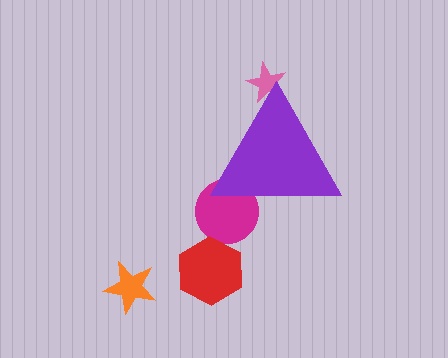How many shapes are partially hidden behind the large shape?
2 shapes are partially hidden.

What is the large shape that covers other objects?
A purple triangle.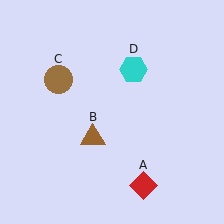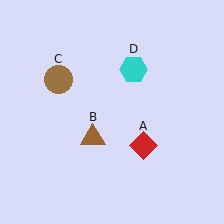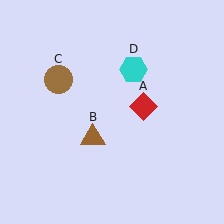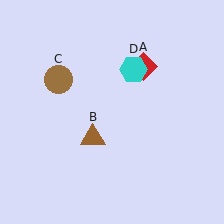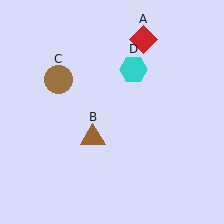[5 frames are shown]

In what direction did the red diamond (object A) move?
The red diamond (object A) moved up.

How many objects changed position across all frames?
1 object changed position: red diamond (object A).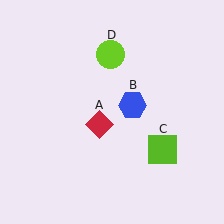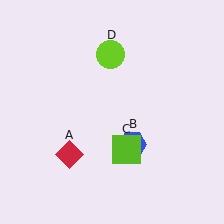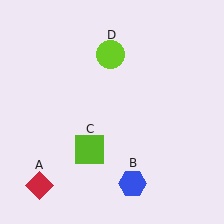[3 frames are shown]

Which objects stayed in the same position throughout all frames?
Lime circle (object D) remained stationary.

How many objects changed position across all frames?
3 objects changed position: red diamond (object A), blue hexagon (object B), lime square (object C).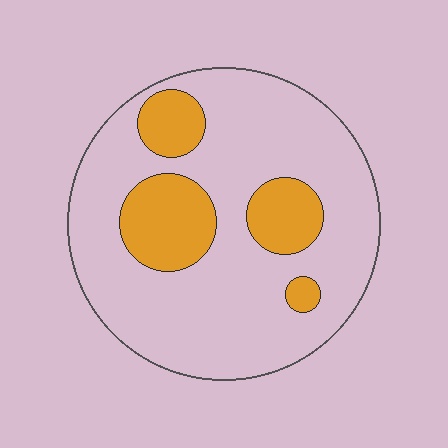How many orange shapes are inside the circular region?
4.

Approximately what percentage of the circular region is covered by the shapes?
Approximately 20%.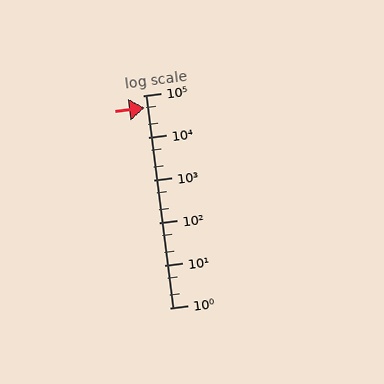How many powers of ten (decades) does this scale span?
The scale spans 5 decades, from 1 to 100000.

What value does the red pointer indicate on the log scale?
The pointer indicates approximately 51000.